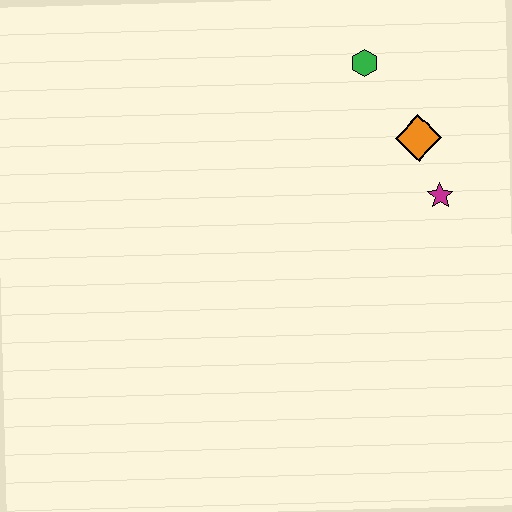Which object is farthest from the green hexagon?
The magenta star is farthest from the green hexagon.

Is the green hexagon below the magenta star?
No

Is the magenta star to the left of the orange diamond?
No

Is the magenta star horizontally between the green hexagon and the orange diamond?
No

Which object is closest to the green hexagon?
The orange diamond is closest to the green hexagon.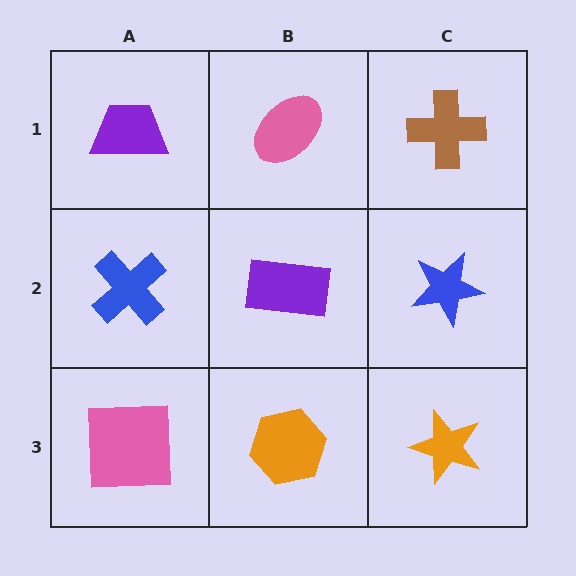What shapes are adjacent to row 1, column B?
A purple rectangle (row 2, column B), a purple trapezoid (row 1, column A), a brown cross (row 1, column C).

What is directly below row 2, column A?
A pink square.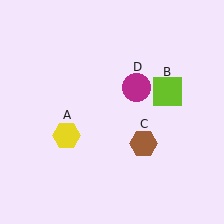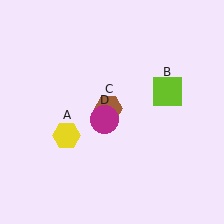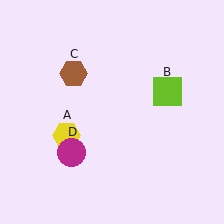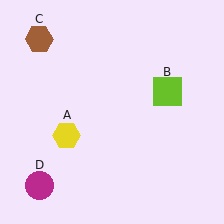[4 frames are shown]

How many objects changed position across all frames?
2 objects changed position: brown hexagon (object C), magenta circle (object D).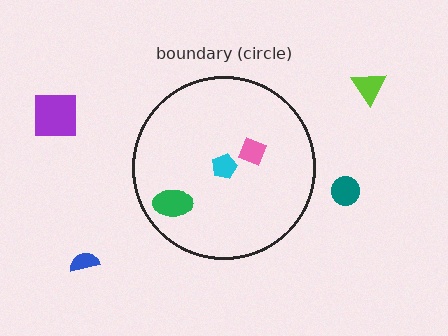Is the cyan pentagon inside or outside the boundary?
Inside.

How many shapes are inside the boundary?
3 inside, 4 outside.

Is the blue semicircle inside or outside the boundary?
Outside.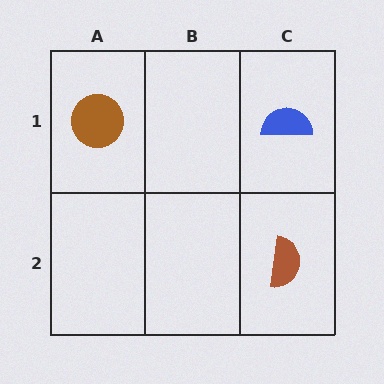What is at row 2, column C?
A brown semicircle.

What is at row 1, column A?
A brown circle.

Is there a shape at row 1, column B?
No, that cell is empty.